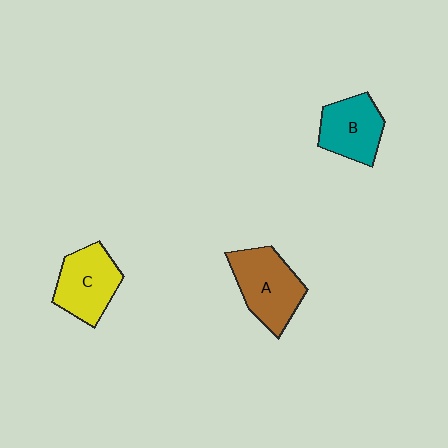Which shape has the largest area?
Shape A (brown).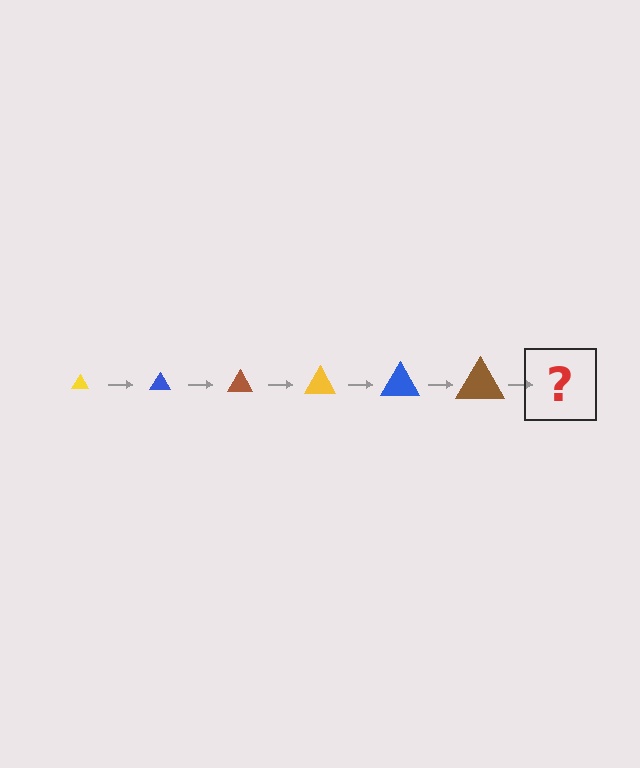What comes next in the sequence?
The next element should be a yellow triangle, larger than the previous one.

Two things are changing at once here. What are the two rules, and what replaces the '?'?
The two rules are that the triangle grows larger each step and the color cycles through yellow, blue, and brown. The '?' should be a yellow triangle, larger than the previous one.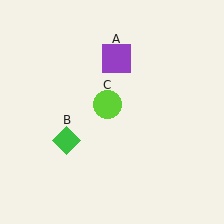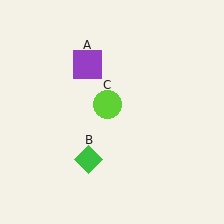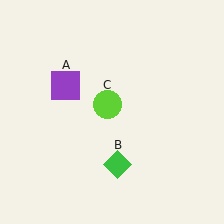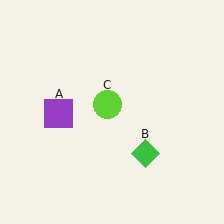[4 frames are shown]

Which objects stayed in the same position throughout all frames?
Lime circle (object C) remained stationary.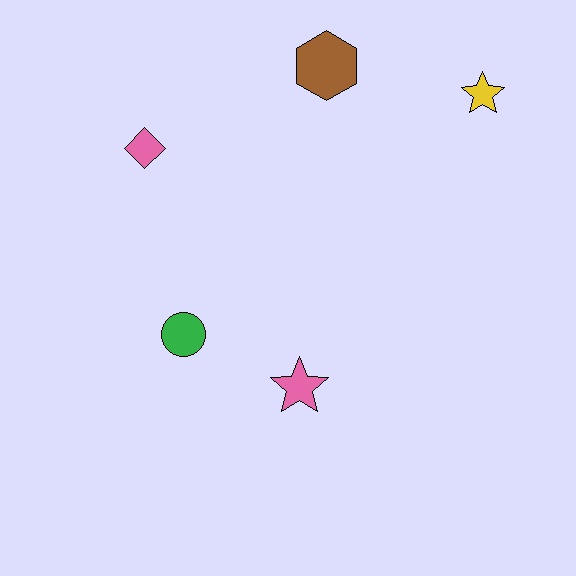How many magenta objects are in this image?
There are no magenta objects.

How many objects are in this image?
There are 5 objects.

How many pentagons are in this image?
There are no pentagons.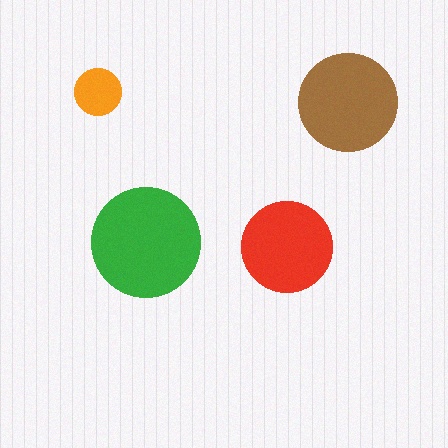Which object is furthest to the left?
The orange circle is leftmost.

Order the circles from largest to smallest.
the green one, the brown one, the red one, the orange one.